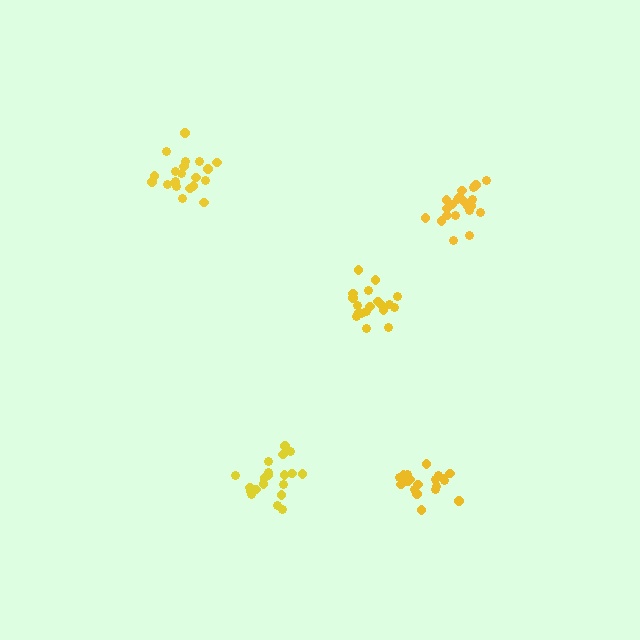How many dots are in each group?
Group 1: 21 dots, Group 2: 20 dots, Group 3: 19 dots, Group 4: 21 dots, Group 5: 20 dots (101 total).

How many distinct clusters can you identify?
There are 5 distinct clusters.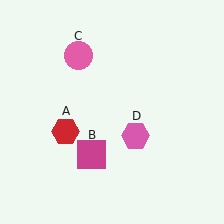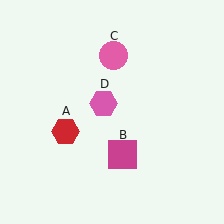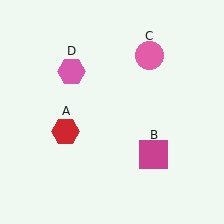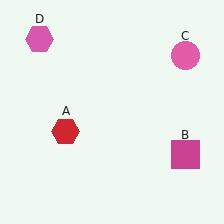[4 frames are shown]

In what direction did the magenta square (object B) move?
The magenta square (object B) moved right.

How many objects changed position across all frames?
3 objects changed position: magenta square (object B), pink circle (object C), pink hexagon (object D).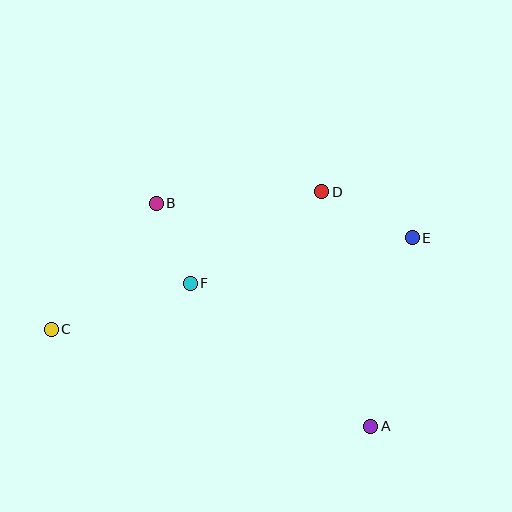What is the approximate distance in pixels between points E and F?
The distance between E and F is approximately 227 pixels.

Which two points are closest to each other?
Points B and F are closest to each other.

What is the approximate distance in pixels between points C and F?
The distance between C and F is approximately 146 pixels.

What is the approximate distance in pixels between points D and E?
The distance between D and E is approximately 102 pixels.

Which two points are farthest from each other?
Points C and E are farthest from each other.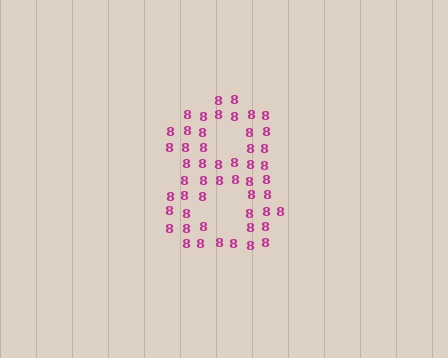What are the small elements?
The small elements are digit 8's.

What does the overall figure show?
The overall figure shows the digit 8.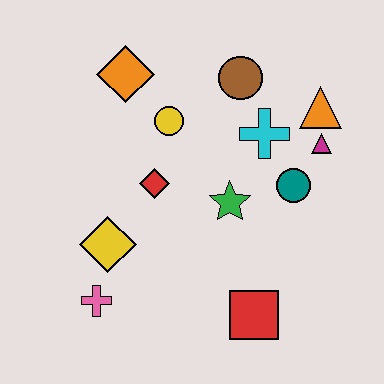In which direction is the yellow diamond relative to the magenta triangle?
The yellow diamond is to the left of the magenta triangle.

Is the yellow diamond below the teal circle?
Yes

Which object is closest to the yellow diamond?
The pink cross is closest to the yellow diamond.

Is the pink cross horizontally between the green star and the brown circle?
No